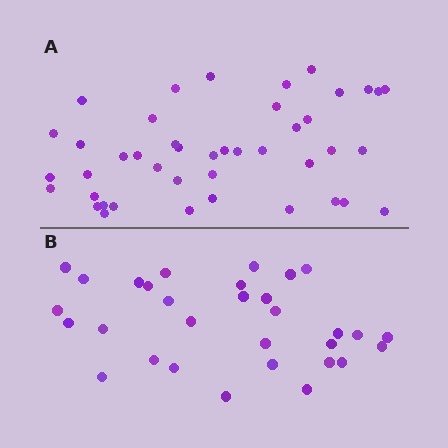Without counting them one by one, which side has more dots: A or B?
Region A (the top region) has more dots.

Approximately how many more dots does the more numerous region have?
Region A has roughly 12 or so more dots than region B.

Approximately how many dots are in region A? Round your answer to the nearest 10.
About 40 dots. (The exact count is 43, which rounds to 40.)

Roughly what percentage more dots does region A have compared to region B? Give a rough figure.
About 40% more.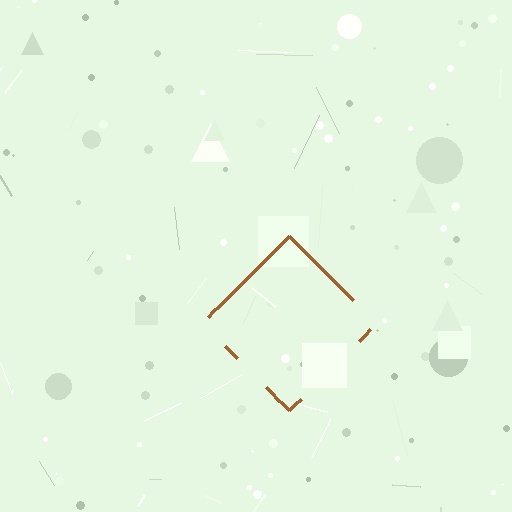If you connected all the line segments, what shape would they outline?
They would outline a diamond.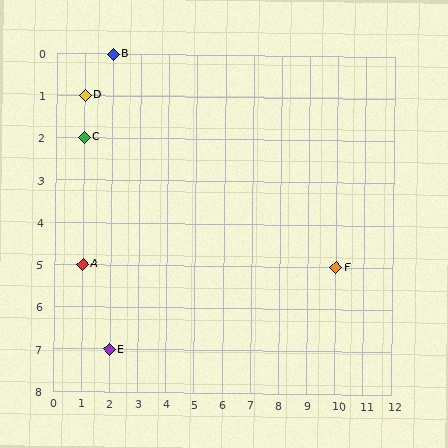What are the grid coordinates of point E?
Point E is at grid coordinates (2, 7).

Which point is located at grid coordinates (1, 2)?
Point C is at (1, 2).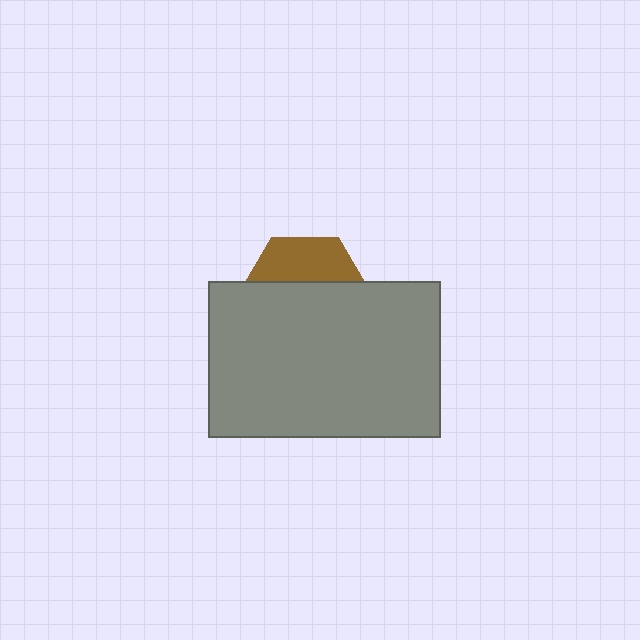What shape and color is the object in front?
The object in front is a gray rectangle.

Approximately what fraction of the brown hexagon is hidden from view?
Roughly 65% of the brown hexagon is hidden behind the gray rectangle.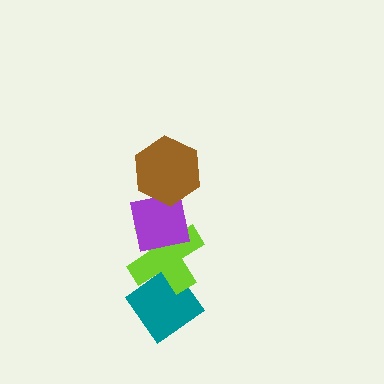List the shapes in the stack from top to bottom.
From top to bottom: the brown hexagon, the purple square, the lime cross, the teal diamond.